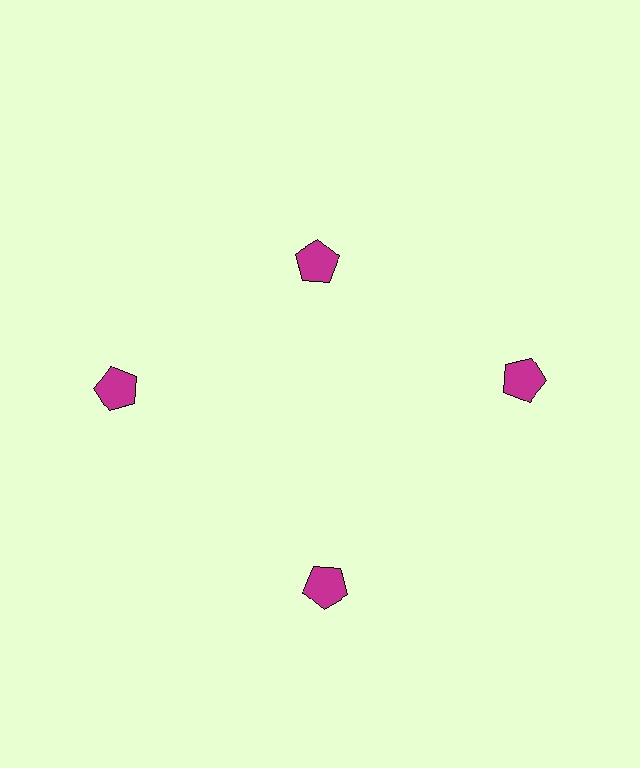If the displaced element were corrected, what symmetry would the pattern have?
It would have 4-fold rotational symmetry — the pattern would map onto itself every 90 degrees.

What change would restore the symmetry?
The symmetry would be restored by moving it outward, back onto the ring so that all 4 pentagons sit at equal angles and equal distance from the center.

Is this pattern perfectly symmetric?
No. The 4 magenta pentagons are arranged in a ring, but one element near the 12 o'clock position is pulled inward toward the center, breaking the 4-fold rotational symmetry.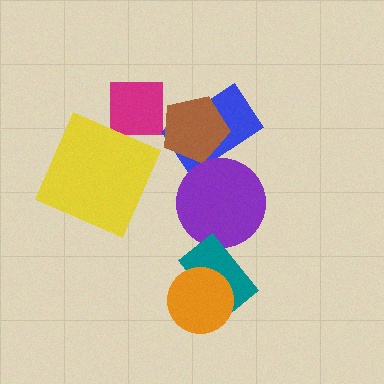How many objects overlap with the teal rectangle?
1 object overlaps with the teal rectangle.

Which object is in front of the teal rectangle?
The orange circle is in front of the teal rectangle.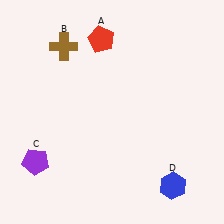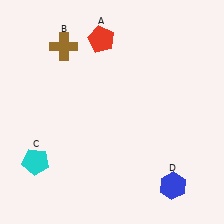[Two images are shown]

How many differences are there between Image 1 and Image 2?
There is 1 difference between the two images.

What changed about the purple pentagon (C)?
In Image 1, C is purple. In Image 2, it changed to cyan.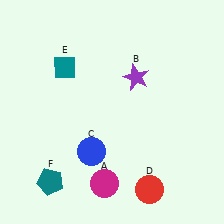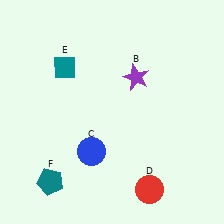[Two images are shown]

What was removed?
The magenta circle (A) was removed in Image 2.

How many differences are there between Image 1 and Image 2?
There is 1 difference between the two images.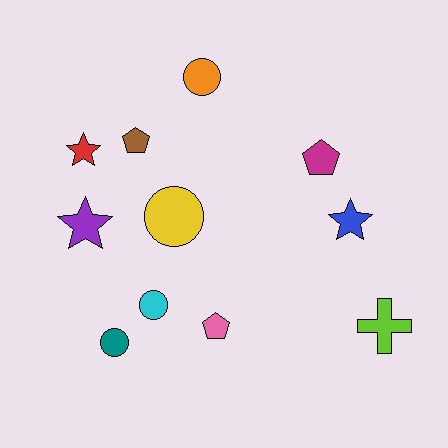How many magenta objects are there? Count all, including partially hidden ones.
There is 1 magenta object.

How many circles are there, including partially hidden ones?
There are 4 circles.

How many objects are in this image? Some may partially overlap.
There are 11 objects.